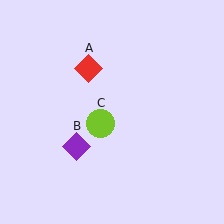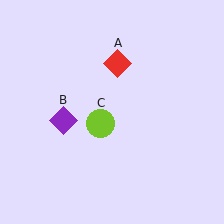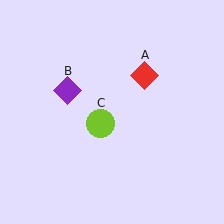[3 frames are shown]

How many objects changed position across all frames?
2 objects changed position: red diamond (object A), purple diamond (object B).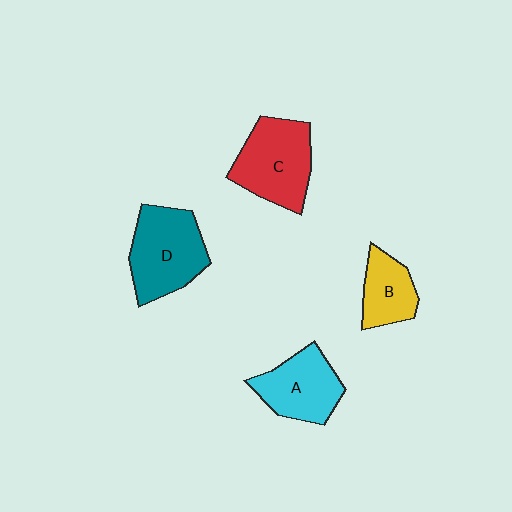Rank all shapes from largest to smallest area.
From largest to smallest: D (teal), C (red), A (cyan), B (yellow).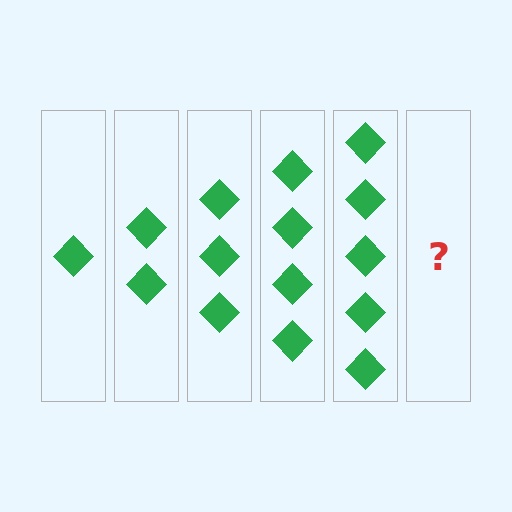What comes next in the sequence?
The next element should be 6 diamonds.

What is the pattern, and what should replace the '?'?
The pattern is that each step adds one more diamond. The '?' should be 6 diamonds.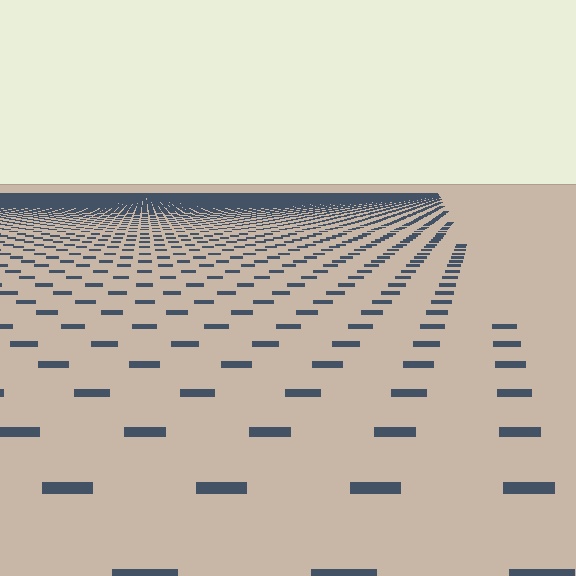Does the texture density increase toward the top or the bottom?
Density increases toward the top.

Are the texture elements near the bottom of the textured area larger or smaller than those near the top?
Larger. Near the bottom, elements are closer to the viewer and appear at a bigger on-screen size.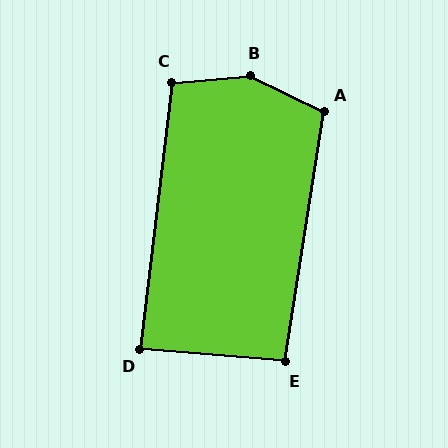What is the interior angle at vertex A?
Approximately 107 degrees (obtuse).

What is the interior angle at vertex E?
Approximately 94 degrees (approximately right).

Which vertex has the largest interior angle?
B, at approximately 149 degrees.